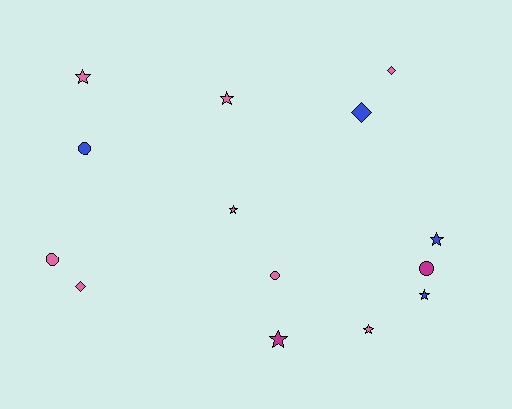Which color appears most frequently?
Pink, with 8 objects.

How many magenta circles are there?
There is 1 magenta circle.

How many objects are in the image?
There are 14 objects.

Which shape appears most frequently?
Star, with 7 objects.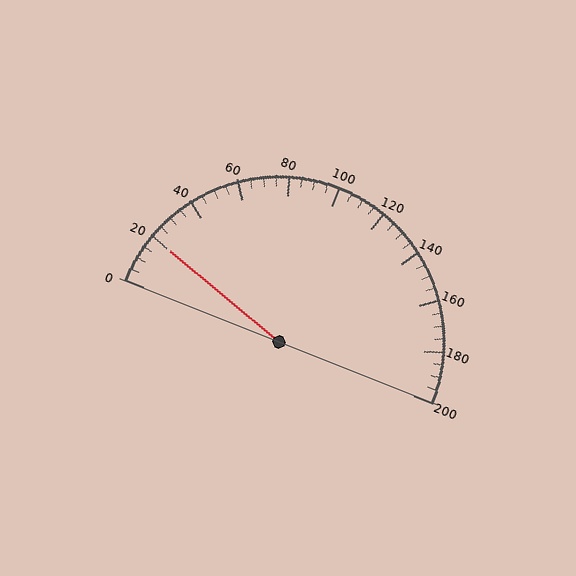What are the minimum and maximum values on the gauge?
The gauge ranges from 0 to 200.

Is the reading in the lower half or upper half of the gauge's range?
The reading is in the lower half of the range (0 to 200).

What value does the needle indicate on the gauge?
The needle indicates approximately 20.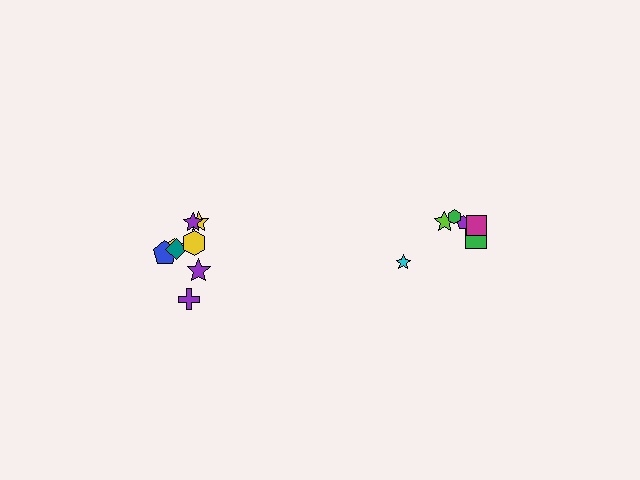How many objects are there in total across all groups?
There are 14 objects.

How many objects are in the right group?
There are 6 objects.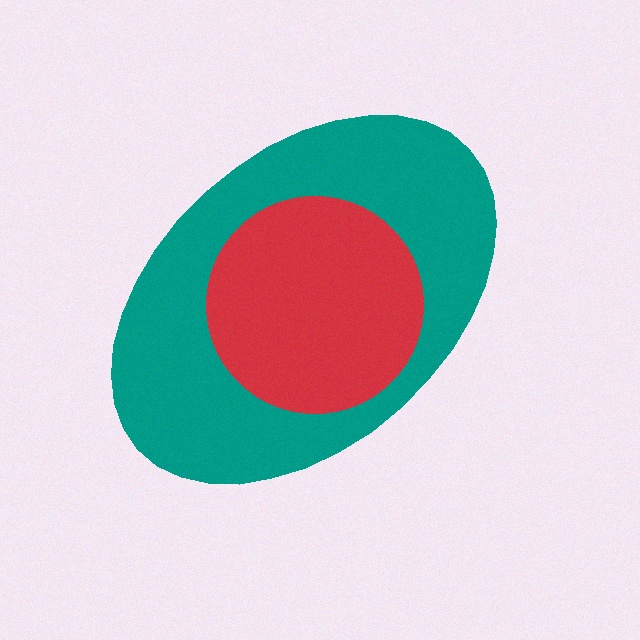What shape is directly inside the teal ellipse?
The red circle.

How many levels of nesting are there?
2.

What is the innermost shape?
The red circle.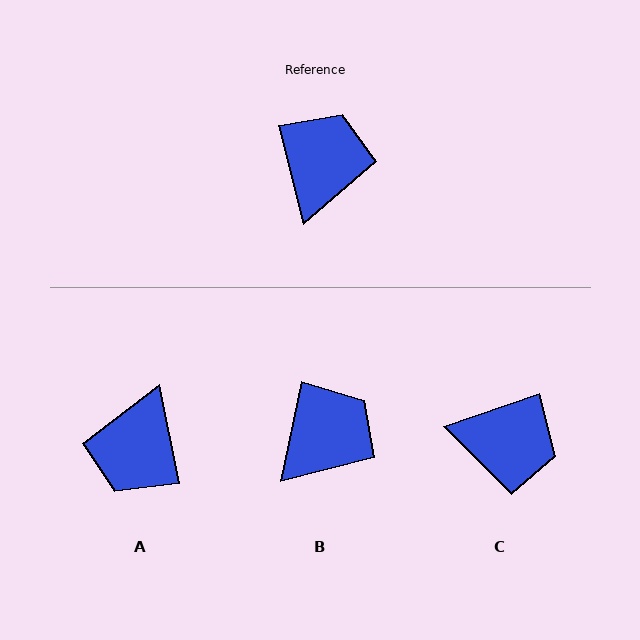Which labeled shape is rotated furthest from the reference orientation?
A, about 177 degrees away.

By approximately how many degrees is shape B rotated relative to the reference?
Approximately 27 degrees clockwise.